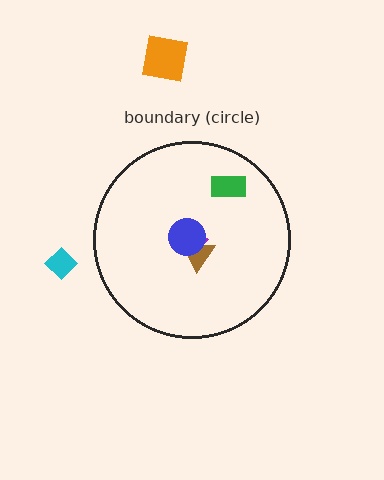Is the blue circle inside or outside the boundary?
Inside.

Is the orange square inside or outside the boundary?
Outside.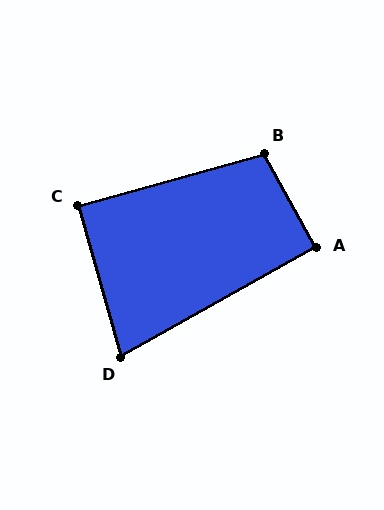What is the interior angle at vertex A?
Approximately 90 degrees (approximately right).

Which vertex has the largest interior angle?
B, at approximately 103 degrees.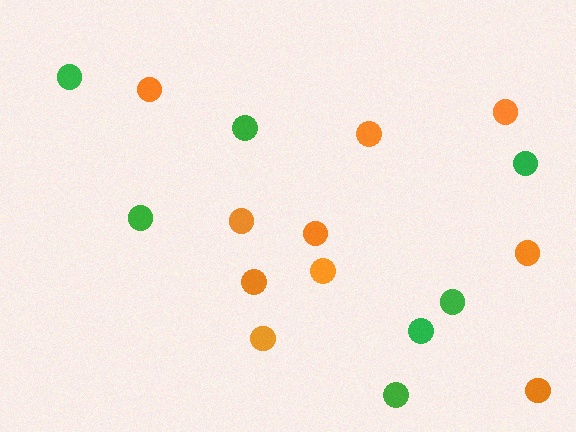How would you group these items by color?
There are 2 groups: one group of orange circles (10) and one group of green circles (7).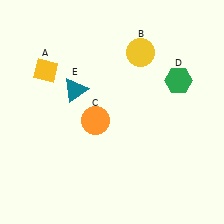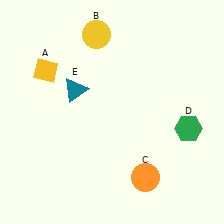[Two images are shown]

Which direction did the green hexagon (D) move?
The green hexagon (D) moved down.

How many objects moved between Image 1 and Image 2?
3 objects moved between the two images.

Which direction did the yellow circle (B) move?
The yellow circle (B) moved left.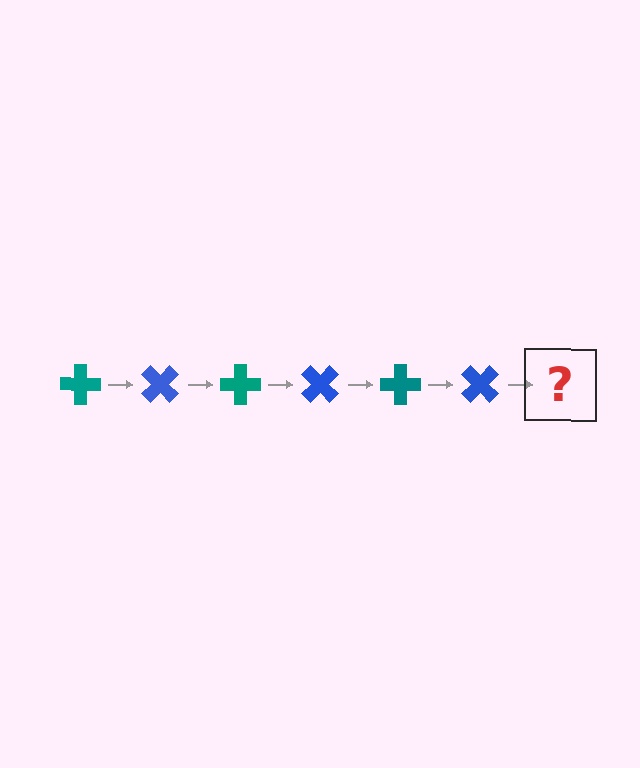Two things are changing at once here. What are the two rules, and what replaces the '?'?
The two rules are that it rotates 45 degrees each step and the color cycles through teal and blue. The '?' should be a teal cross, rotated 270 degrees from the start.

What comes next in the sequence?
The next element should be a teal cross, rotated 270 degrees from the start.